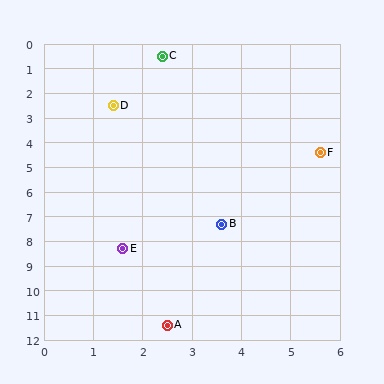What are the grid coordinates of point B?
Point B is at approximately (3.6, 7.3).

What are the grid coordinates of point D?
Point D is at approximately (1.4, 2.5).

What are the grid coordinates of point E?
Point E is at approximately (1.6, 8.3).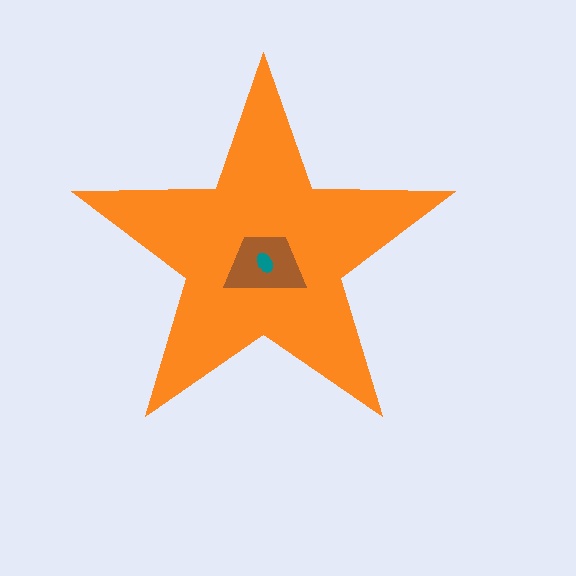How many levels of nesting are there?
3.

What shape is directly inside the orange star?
The brown trapezoid.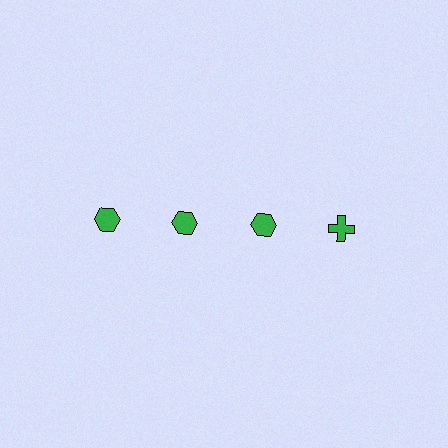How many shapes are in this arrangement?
There are 4 shapes arranged in a grid pattern.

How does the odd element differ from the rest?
It has a different shape: cross instead of hexagon.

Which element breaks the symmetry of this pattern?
The green cross in the top row, second from right column breaks the symmetry. All other shapes are green hexagons.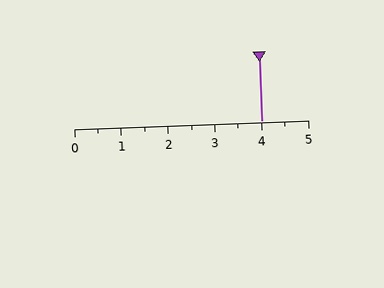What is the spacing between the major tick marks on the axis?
The major ticks are spaced 1 apart.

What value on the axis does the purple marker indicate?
The marker indicates approximately 4.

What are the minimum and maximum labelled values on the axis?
The axis runs from 0 to 5.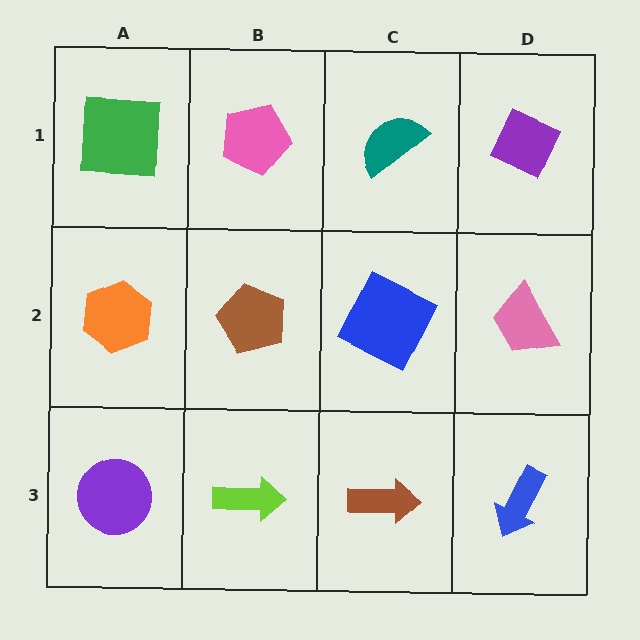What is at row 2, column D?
A pink trapezoid.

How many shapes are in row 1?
4 shapes.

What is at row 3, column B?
A lime arrow.